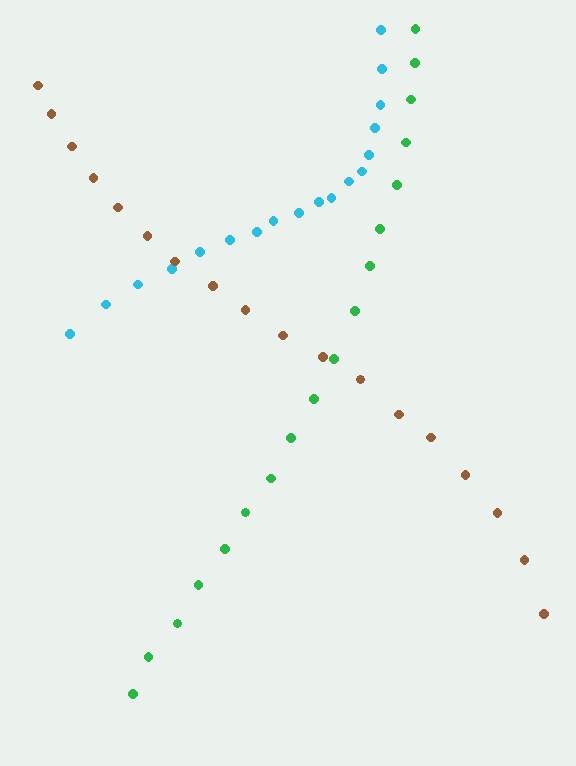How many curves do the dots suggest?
There are 3 distinct paths.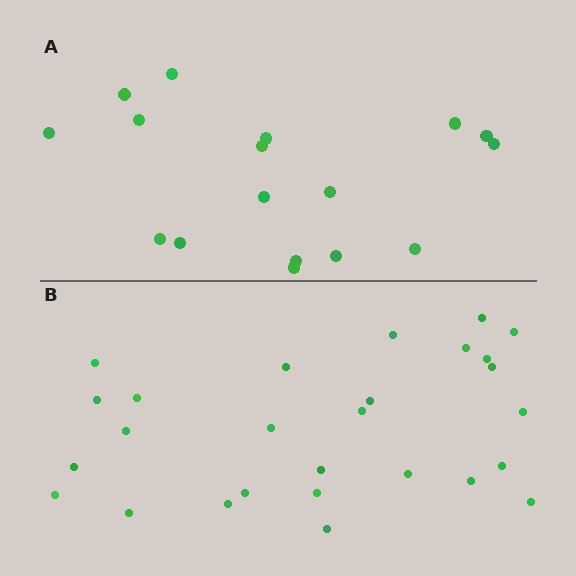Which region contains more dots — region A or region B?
Region B (the bottom region) has more dots.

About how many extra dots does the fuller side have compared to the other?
Region B has roughly 10 or so more dots than region A.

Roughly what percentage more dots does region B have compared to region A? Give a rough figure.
About 60% more.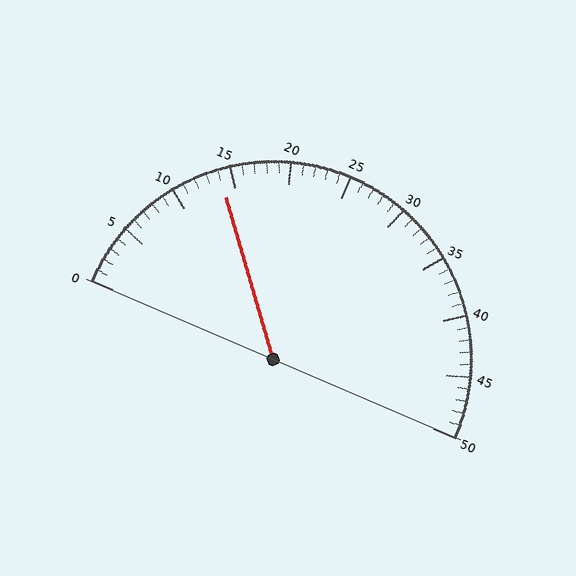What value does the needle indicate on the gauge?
The needle indicates approximately 14.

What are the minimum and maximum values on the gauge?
The gauge ranges from 0 to 50.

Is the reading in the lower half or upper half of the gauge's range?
The reading is in the lower half of the range (0 to 50).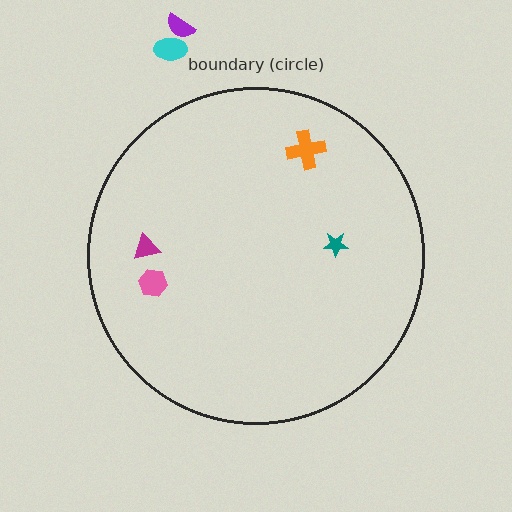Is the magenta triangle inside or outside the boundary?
Inside.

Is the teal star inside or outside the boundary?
Inside.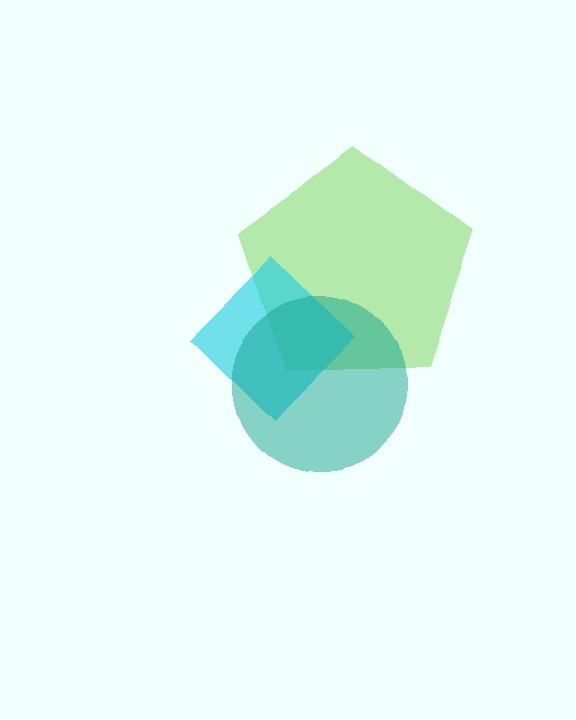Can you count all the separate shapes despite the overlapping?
Yes, there are 3 separate shapes.